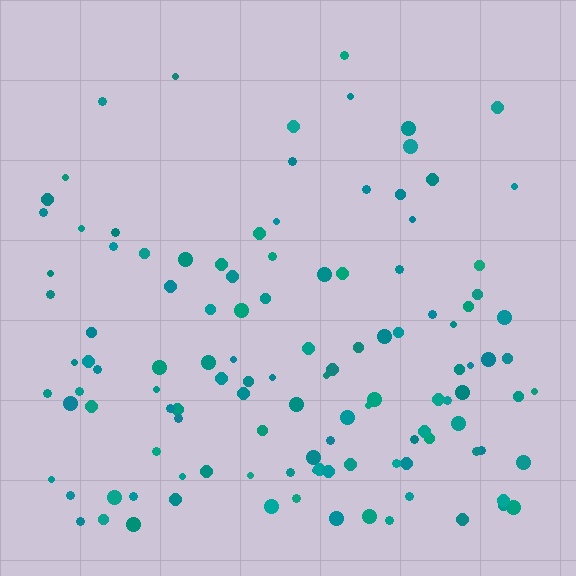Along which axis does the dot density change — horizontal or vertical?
Vertical.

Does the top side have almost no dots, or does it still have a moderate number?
Still a moderate number, just noticeably fewer than the bottom.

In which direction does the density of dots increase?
From top to bottom, with the bottom side densest.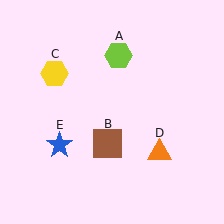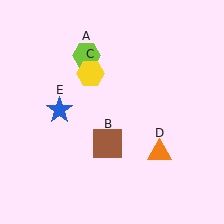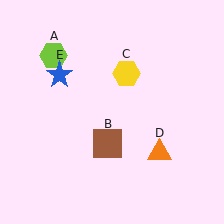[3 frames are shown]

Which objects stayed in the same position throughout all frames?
Brown square (object B) and orange triangle (object D) remained stationary.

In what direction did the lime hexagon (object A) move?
The lime hexagon (object A) moved left.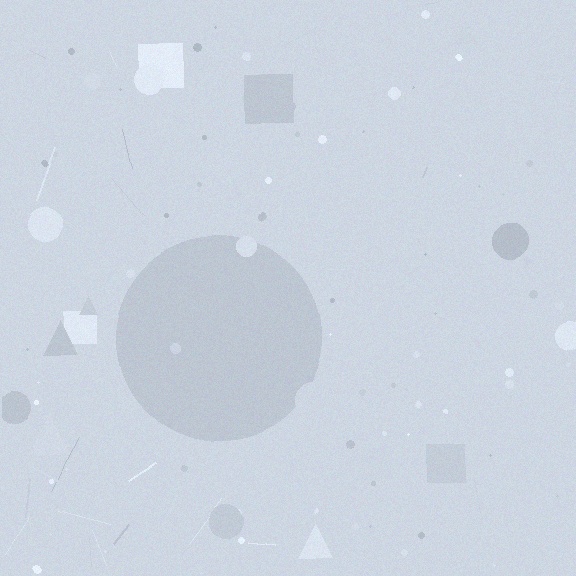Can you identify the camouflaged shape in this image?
The camouflaged shape is a circle.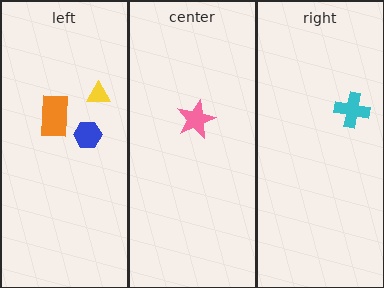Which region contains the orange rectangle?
The left region.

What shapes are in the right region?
The cyan cross.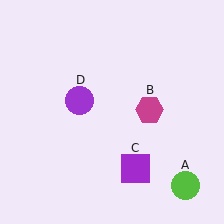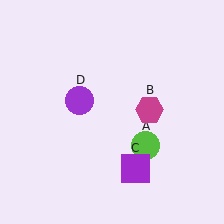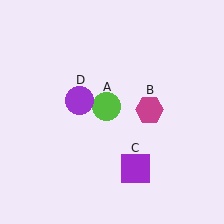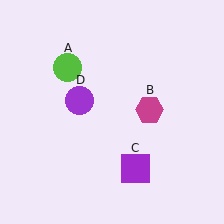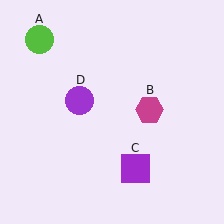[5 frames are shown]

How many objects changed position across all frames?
1 object changed position: lime circle (object A).